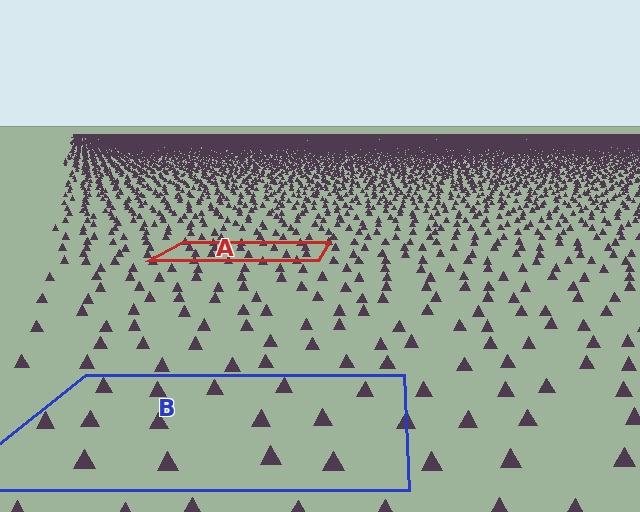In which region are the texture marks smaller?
The texture marks are smaller in region A, because it is farther away.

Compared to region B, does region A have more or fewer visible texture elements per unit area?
Region A has more texture elements per unit area — they are packed more densely because it is farther away.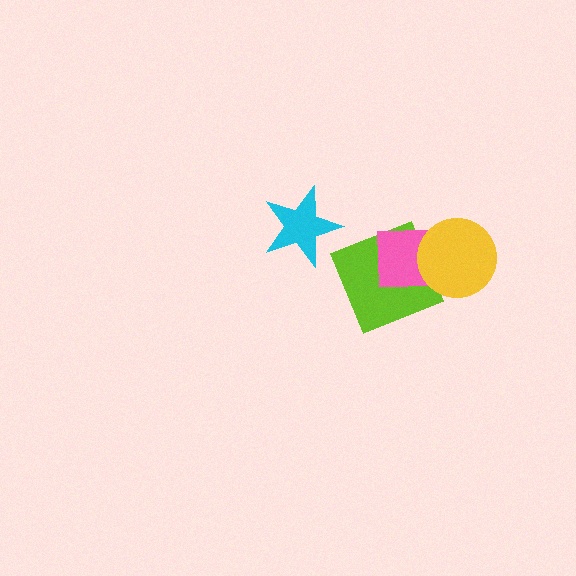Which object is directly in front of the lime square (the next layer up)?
The pink square is directly in front of the lime square.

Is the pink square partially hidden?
Yes, it is partially covered by another shape.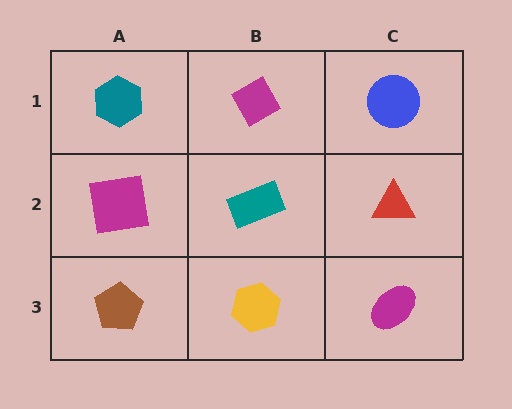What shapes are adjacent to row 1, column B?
A teal rectangle (row 2, column B), a teal hexagon (row 1, column A), a blue circle (row 1, column C).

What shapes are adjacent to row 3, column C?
A red triangle (row 2, column C), a yellow hexagon (row 3, column B).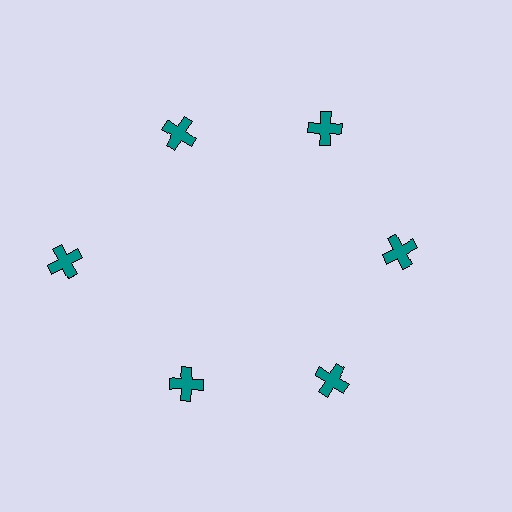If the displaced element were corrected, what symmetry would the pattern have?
It would have 6-fold rotational symmetry — the pattern would map onto itself every 60 degrees.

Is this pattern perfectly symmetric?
No. The 6 teal crosses are arranged in a ring, but one element near the 9 o'clock position is pushed outward from the center, breaking the 6-fold rotational symmetry.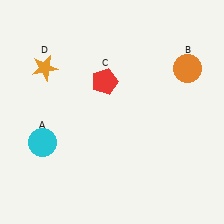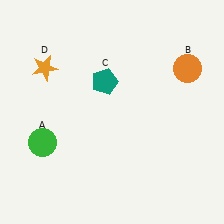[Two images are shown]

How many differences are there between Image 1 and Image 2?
There are 2 differences between the two images.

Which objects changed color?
A changed from cyan to green. C changed from red to teal.